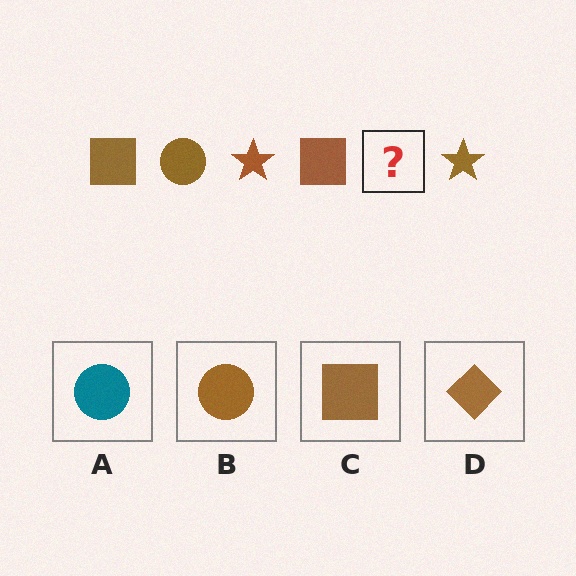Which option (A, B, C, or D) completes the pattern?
B.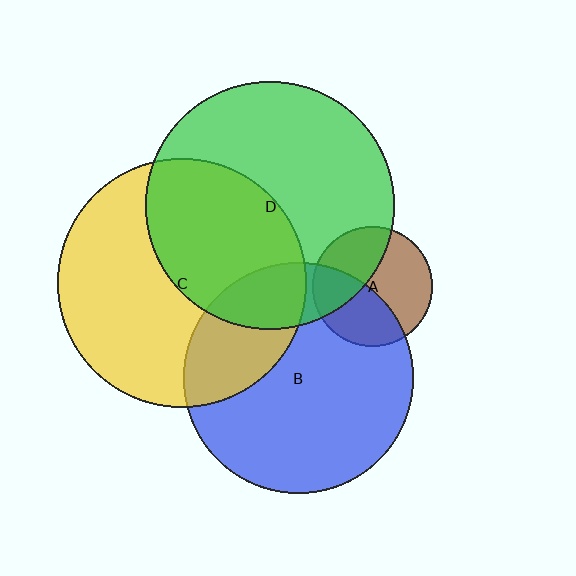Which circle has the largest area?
Circle C (yellow).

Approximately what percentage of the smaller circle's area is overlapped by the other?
Approximately 30%.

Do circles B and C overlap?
Yes.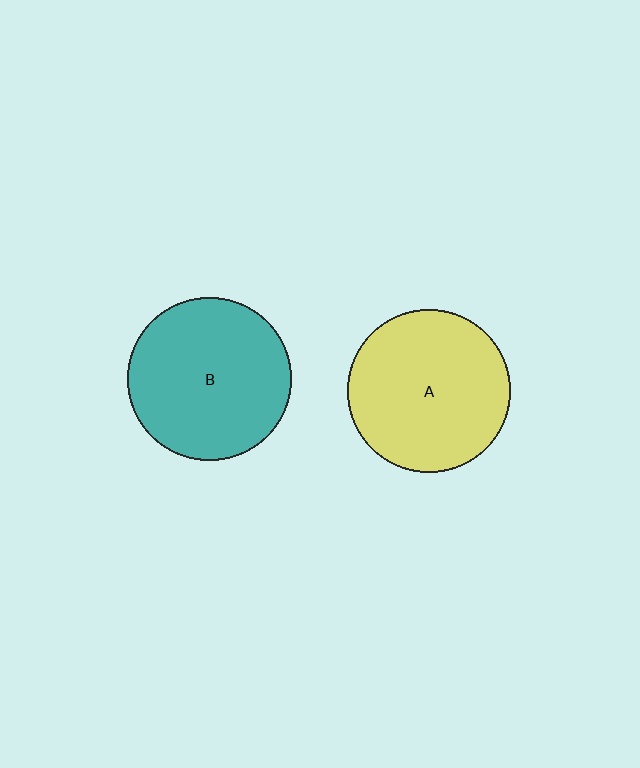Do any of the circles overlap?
No, none of the circles overlap.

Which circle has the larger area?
Circle B (teal).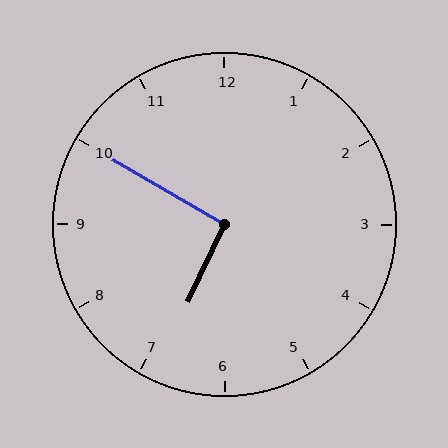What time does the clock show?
6:50.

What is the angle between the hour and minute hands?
Approximately 95 degrees.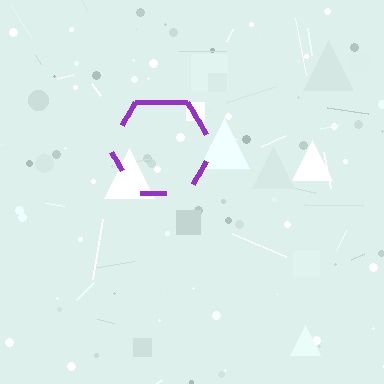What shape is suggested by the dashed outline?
The dashed outline suggests a hexagon.